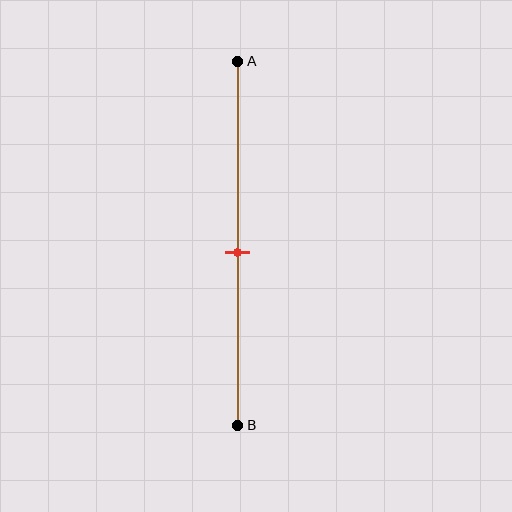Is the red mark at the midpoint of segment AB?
Yes, the mark is approximately at the midpoint.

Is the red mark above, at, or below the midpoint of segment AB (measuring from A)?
The red mark is approximately at the midpoint of segment AB.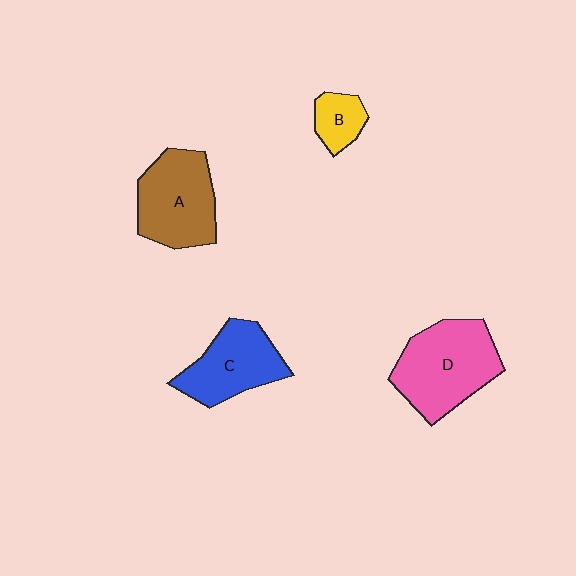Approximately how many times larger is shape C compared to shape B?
Approximately 2.4 times.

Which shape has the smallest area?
Shape B (yellow).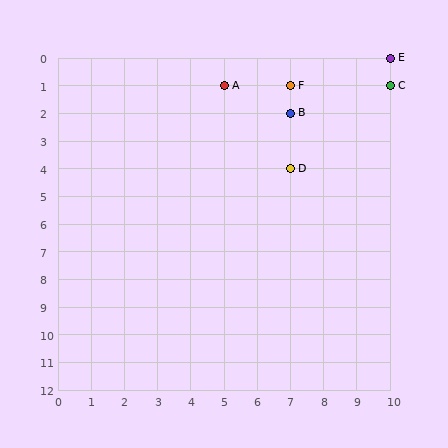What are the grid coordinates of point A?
Point A is at grid coordinates (5, 1).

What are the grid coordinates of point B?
Point B is at grid coordinates (7, 2).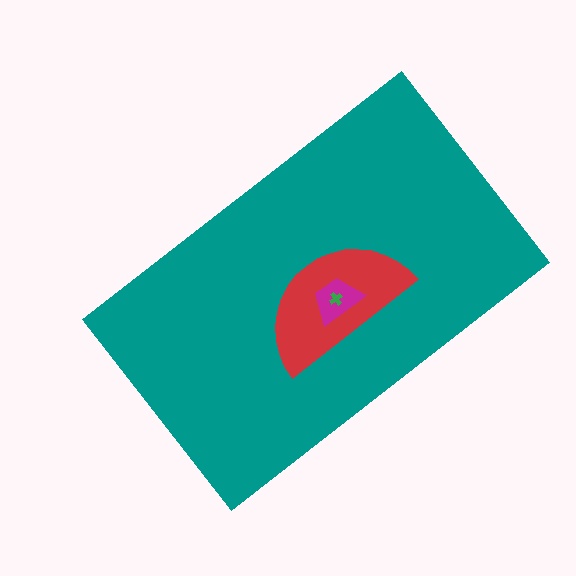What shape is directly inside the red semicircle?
The magenta trapezoid.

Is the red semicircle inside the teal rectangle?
Yes.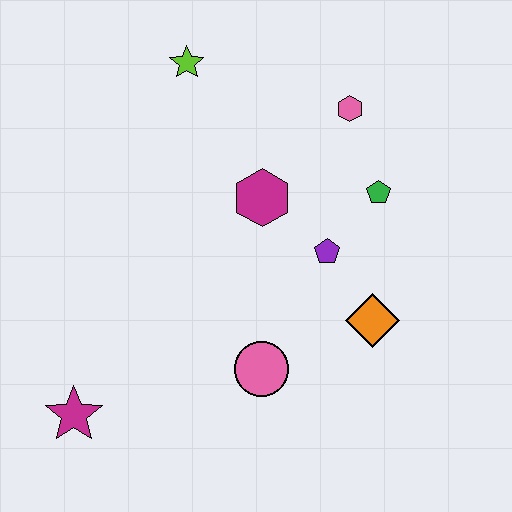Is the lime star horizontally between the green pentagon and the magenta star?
Yes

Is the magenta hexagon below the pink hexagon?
Yes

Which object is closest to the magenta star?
The pink circle is closest to the magenta star.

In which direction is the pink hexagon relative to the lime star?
The pink hexagon is to the right of the lime star.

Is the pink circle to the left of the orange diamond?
Yes